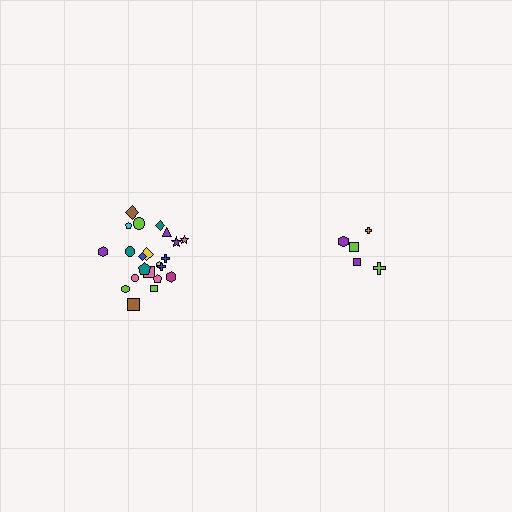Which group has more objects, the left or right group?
The left group.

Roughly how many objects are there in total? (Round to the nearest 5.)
Roughly 25 objects in total.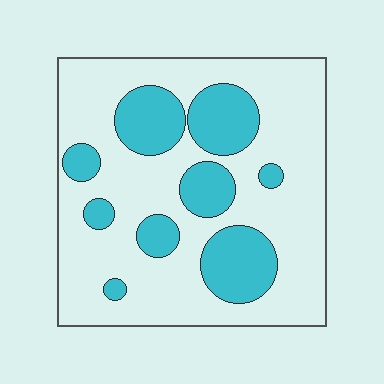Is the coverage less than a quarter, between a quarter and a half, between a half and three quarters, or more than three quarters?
Between a quarter and a half.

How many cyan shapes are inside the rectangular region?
9.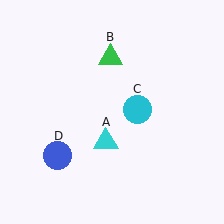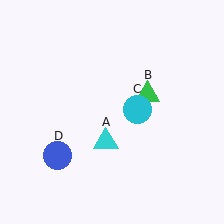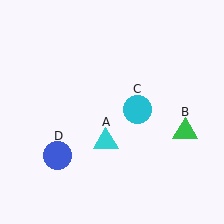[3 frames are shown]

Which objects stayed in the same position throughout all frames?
Cyan triangle (object A) and cyan circle (object C) and blue circle (object D) remained stationary.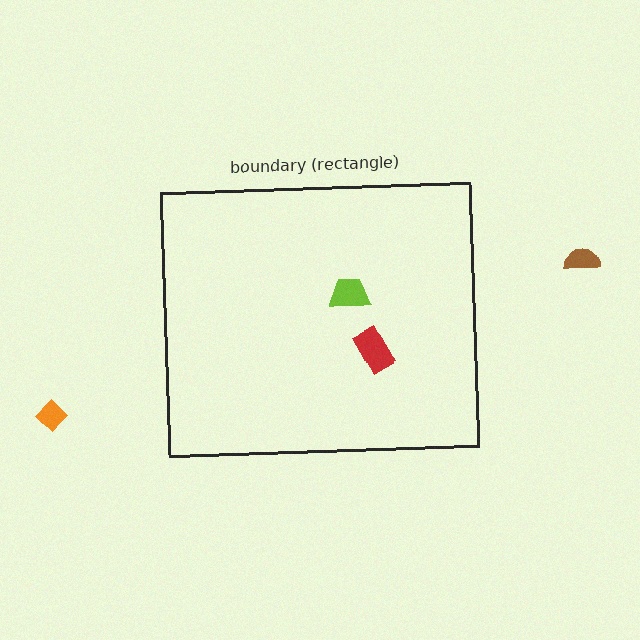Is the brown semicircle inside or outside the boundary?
Outside.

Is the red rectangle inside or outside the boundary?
Inside.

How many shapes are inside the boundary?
2 inside, 2 outside.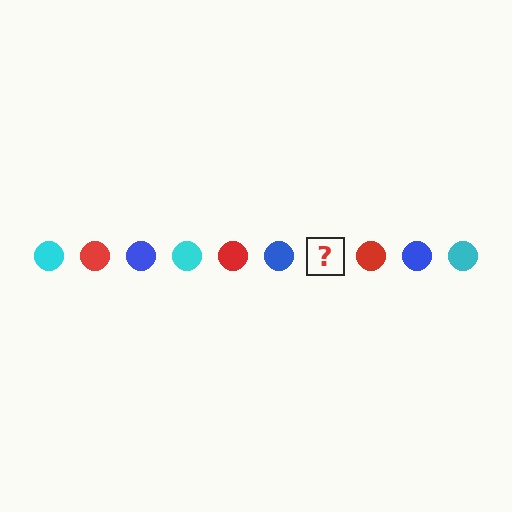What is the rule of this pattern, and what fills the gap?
The rule is that the pattern cycles through cyan, red, blue circles. The gap should be filled with a cyan circle.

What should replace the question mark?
The question mark should be replaced with a cyan circle.